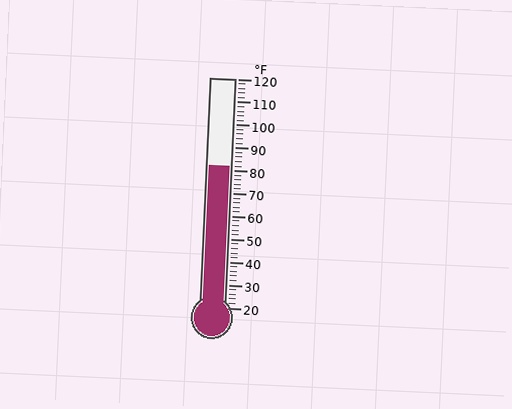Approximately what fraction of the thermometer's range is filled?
The thermometer is filled to approximately 60% of its range.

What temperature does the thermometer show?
The thermometer shows approximately 82°F.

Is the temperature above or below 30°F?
The temperature is above 30°F.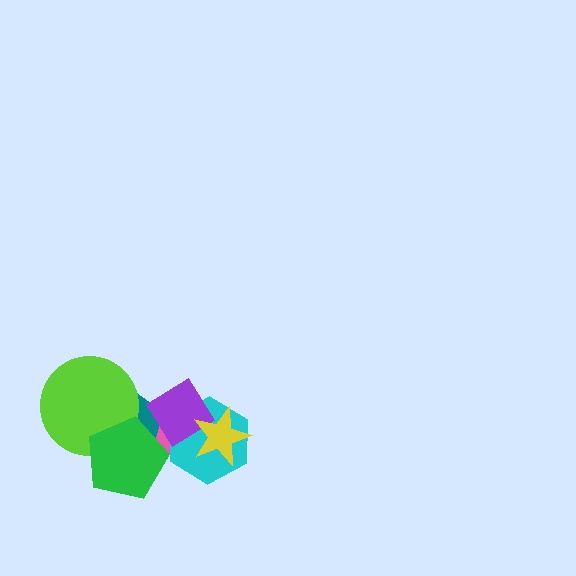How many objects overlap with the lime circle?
2 objects overlap with the lime circle.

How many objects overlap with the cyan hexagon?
3 objects overlap with the cyan hexagon.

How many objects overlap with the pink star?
4 objects overlap with the pink star.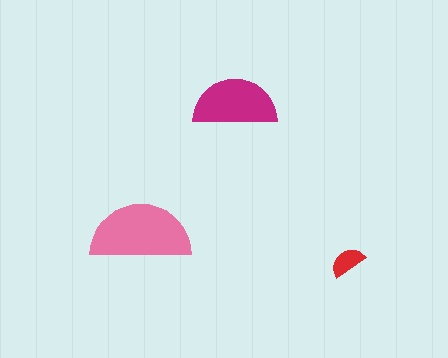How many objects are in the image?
There are 3 objects in the image.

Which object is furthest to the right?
The red semicircle is rightmost.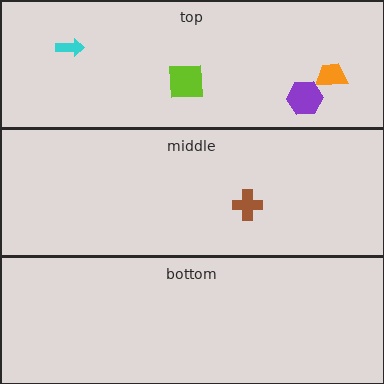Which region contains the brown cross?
The middle region.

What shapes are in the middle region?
The brown cross.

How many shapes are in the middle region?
1.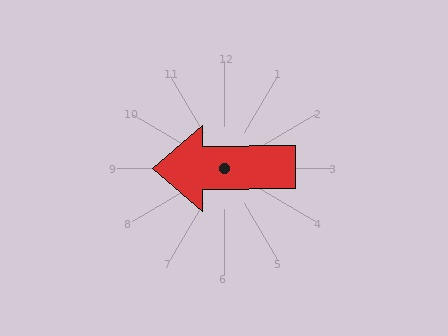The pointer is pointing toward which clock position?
Roughly 9 o'clock.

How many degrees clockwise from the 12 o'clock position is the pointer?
Approximately 269 degrees.